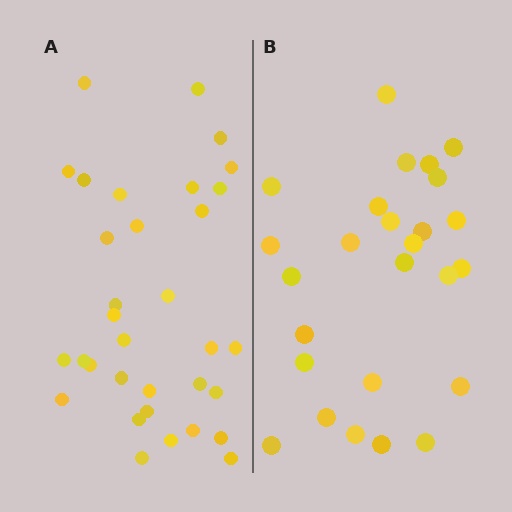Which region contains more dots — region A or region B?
Region A (the left region) has more dots.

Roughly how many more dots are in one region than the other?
Region A has roughly 8 or so more dots than region B.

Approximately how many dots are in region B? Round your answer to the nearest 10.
About 30 dots. (The exact count is 26, which rounds to 30.)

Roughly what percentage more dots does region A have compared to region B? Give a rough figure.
About 25% more.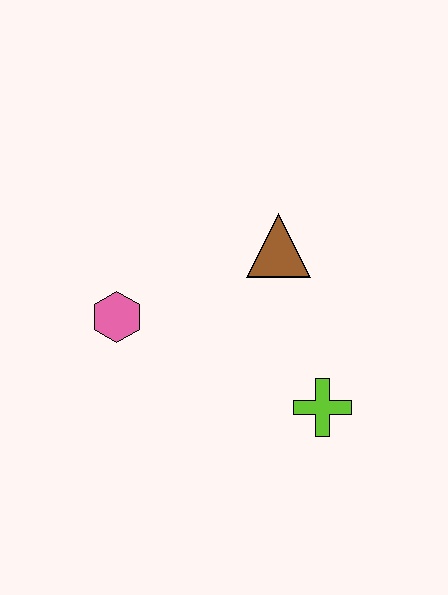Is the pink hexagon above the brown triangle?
No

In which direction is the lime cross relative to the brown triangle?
The lime cross is below the brown triangle.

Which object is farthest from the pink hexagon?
The lime cross is farthest from the pink hexagon.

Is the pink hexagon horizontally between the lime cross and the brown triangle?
No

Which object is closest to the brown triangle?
The lime cross is closest to the brown triangle.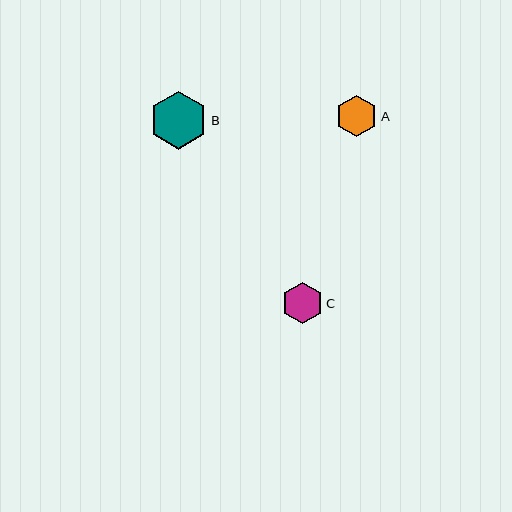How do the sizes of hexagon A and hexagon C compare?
Hexagon A and hexagon C are approximately the same size.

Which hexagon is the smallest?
Hexagon C is the smallest with a size of approximately 41 pixels.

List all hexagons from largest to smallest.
From largest to smallest: B, A, C.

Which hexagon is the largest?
Hexagon B is the largest with a size of approximately 58 pixels.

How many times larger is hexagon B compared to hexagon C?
Hexagon B is approximately 1.4 times the size of hexagon C.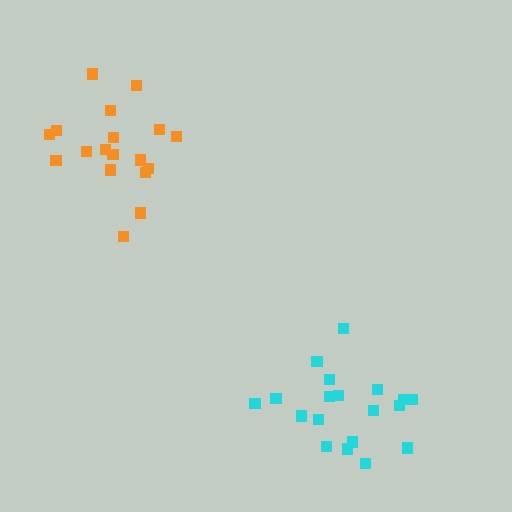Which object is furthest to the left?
The orange cluster is leftmost.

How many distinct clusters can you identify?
There are 2 distinct clusters.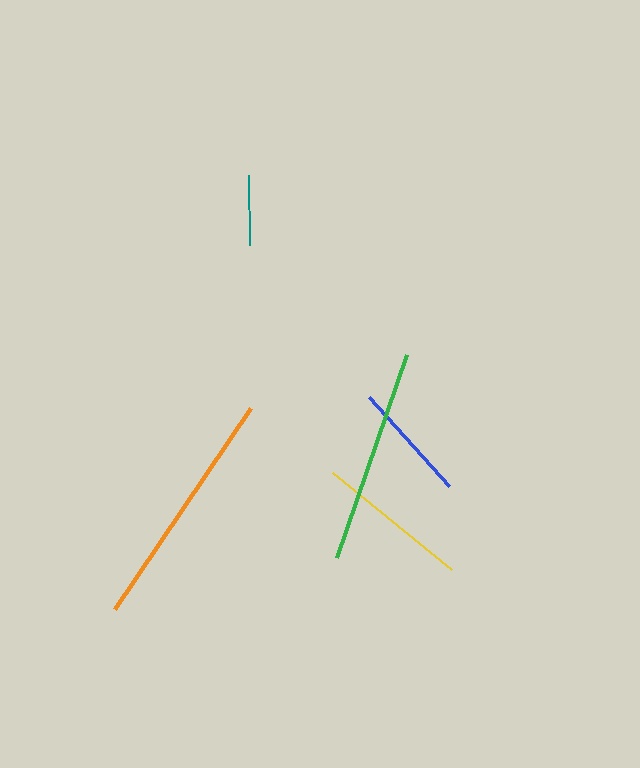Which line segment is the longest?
The orange line is the longest at approximately 242 pixels.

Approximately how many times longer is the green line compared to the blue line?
The green line is approximately 1.8 times the length of the blue line.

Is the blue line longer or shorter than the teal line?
The blue line is longer than the teal line.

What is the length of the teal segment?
The teal segment is approximately 70 pixels long.